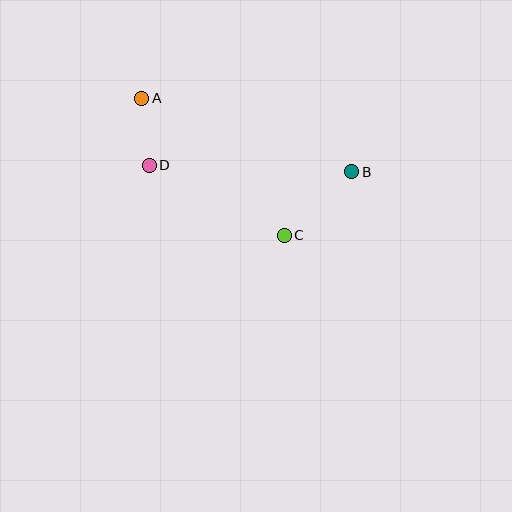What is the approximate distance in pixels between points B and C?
The distance between B and C is approximately 93 pixels.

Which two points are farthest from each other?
Points A and B are farthest from each other.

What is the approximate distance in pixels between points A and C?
The distance between A and C is approximately 198 pixels.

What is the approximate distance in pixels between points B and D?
The distance between B and D is approximately 202 pixels.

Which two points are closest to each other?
Points A and D are closest to each other.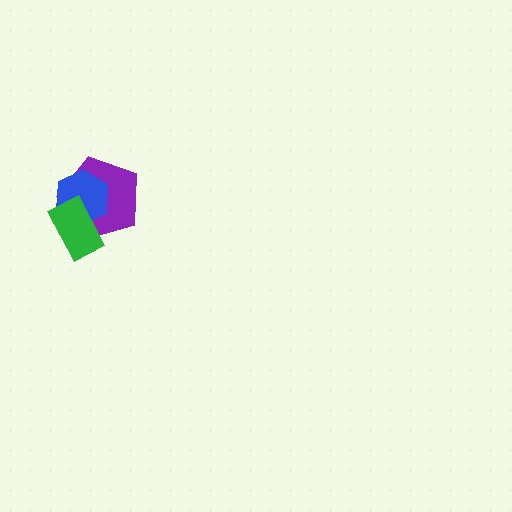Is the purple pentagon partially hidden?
Yes, it is partially covered by another shape.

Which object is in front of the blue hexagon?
The green rectangle is in front of the blue hexagon.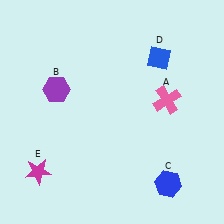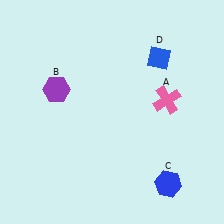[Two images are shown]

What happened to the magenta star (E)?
The magenta star (E) was removed in Image 2. It was in the bottom-left area of Image 1.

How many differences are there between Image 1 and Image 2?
There is 1 difference between the two images.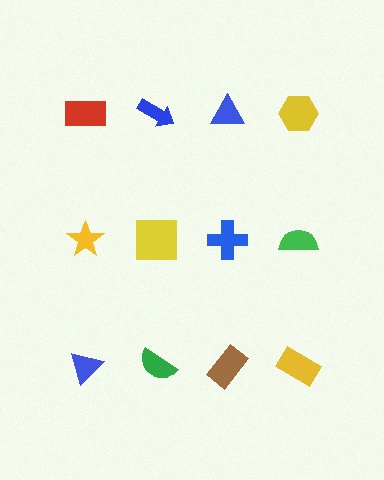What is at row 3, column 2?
A green semicircle.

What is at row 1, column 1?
A red rectangle.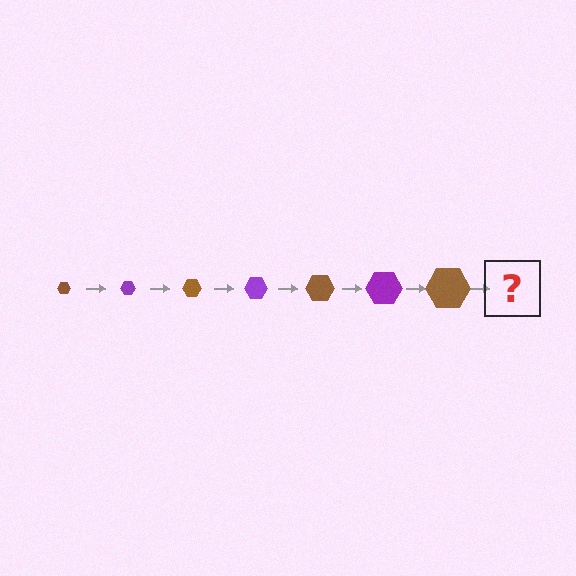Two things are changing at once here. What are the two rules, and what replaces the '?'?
The two rules are that the hexagon grows larger each step and the color cycles through brown and purple. The '?' should be a purple hexagon, larger than the previous one.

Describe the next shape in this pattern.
It should be a purple hexagon, larger than the previous one.